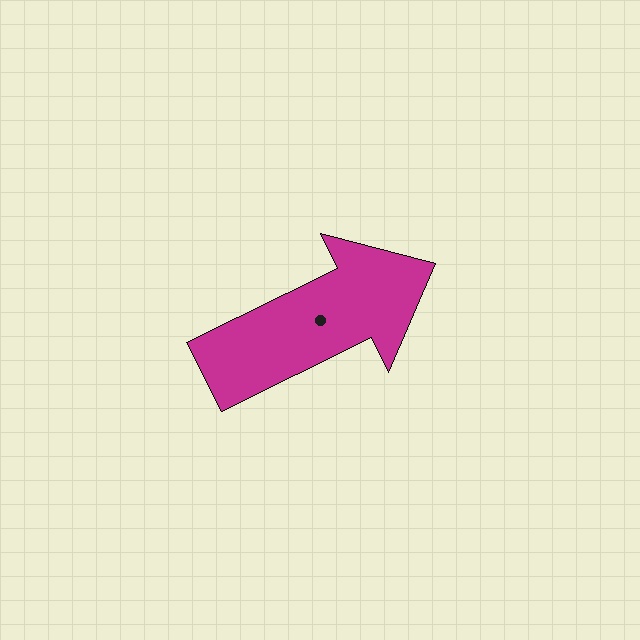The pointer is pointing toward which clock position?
Roughly 2 o'clock.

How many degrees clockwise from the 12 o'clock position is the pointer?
Approximately 64 degrees.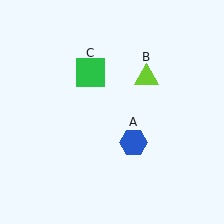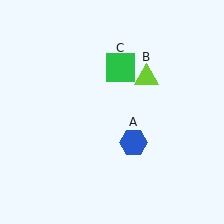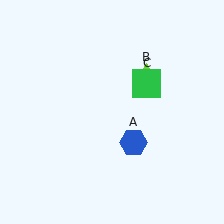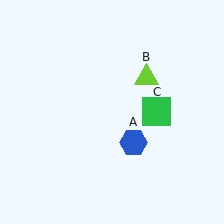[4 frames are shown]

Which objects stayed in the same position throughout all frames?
Blue hexagon (object A) and lime triangle (object B) remained stationary.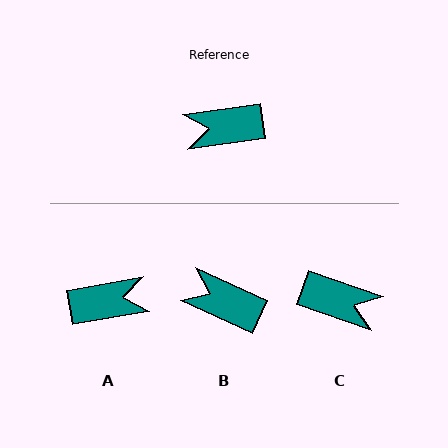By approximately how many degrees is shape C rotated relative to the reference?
Approximately 152 degrees counter-clockwise.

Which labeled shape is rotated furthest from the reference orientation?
A, about 178 degrees away.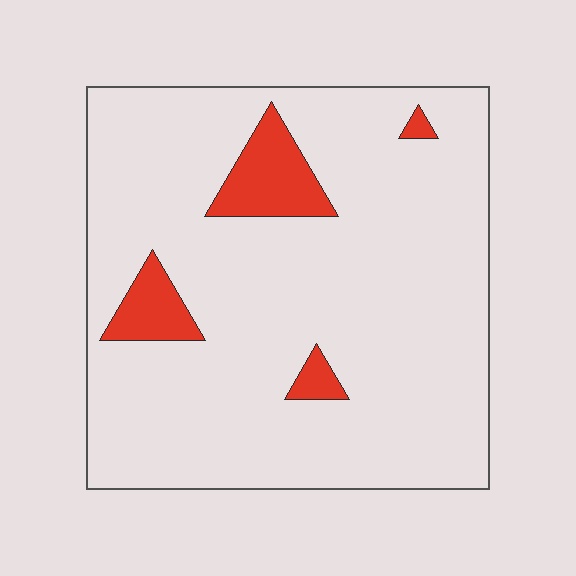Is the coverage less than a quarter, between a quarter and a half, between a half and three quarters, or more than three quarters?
Less than a quarter.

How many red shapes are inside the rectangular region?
4.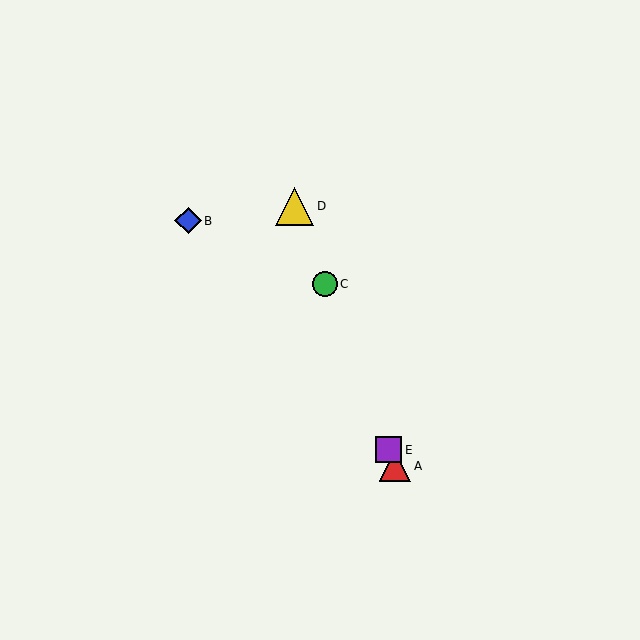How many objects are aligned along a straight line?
4 objects (A, C, D, E) are aligned along a straight line.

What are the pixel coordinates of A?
Object A is at (395, 466).